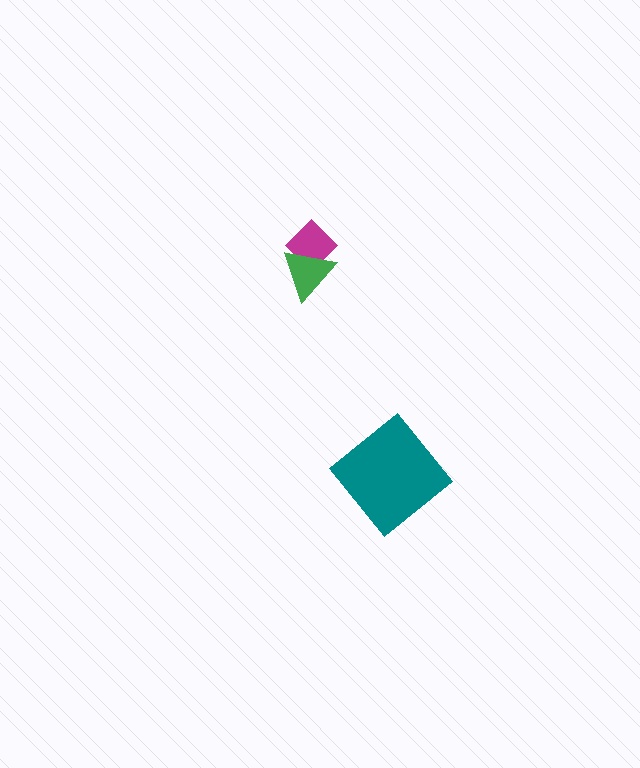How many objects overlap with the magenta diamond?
1 object overlaps with the magenta diamond.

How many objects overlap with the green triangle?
1 object overlaps with the green triangle.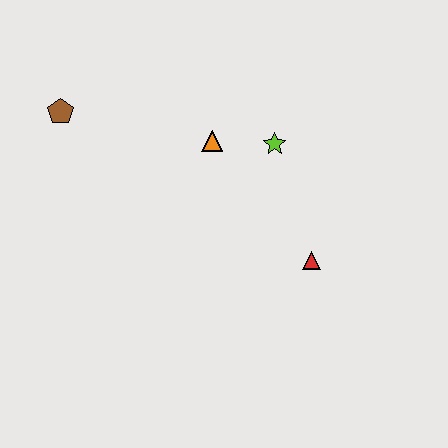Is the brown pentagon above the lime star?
Yes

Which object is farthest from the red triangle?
The brown pentagon is farthest from the red triangle.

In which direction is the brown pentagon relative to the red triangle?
The brown pentagon is to the left of the red triangle.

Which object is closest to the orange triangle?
The lime star is closest to the orange triangle.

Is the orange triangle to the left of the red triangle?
Yes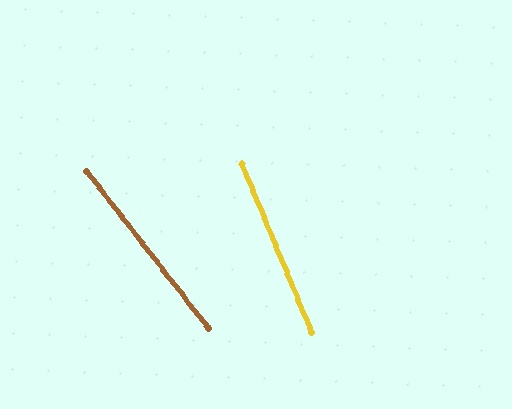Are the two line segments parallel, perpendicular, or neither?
Neither parallel nor perpendicular — they differ by about 16°.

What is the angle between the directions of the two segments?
Approximately 16 degrees.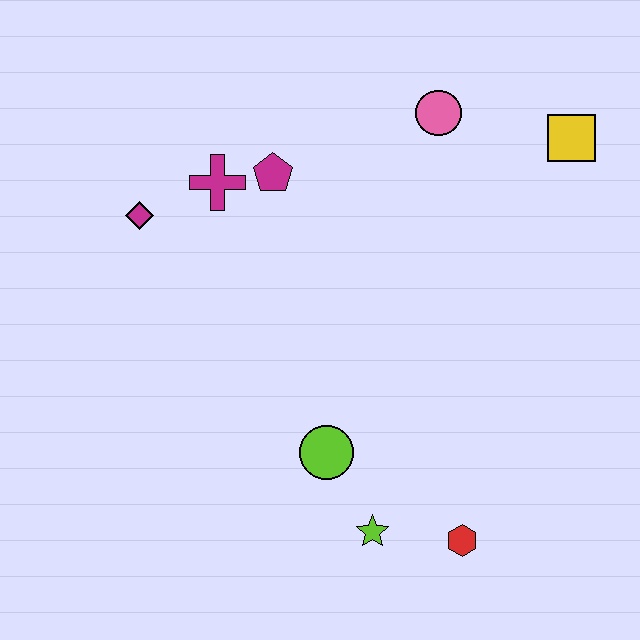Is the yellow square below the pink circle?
Yes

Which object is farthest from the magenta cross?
The red hexagon is farthest from the magenta cross.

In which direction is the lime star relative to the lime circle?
The lime star is below the lime circle.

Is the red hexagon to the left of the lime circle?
No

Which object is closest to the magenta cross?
The magenta pentagon is closest to the magenta cross.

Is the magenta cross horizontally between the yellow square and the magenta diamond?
Yes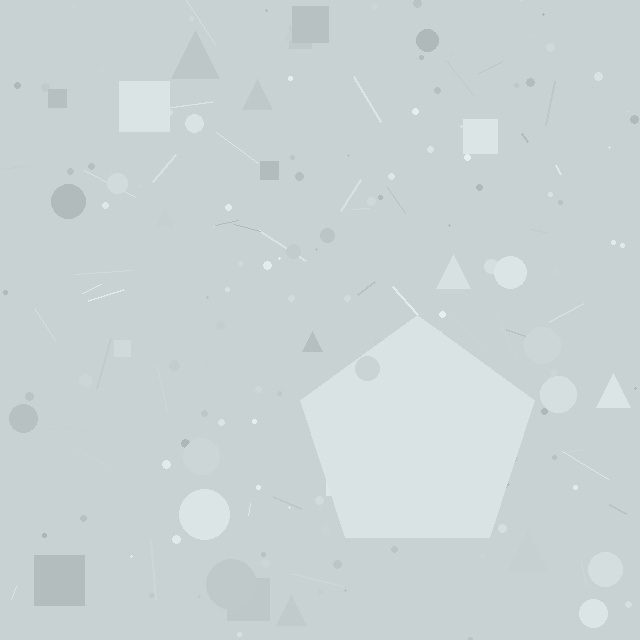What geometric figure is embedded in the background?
A pentagon is embedded in the background.